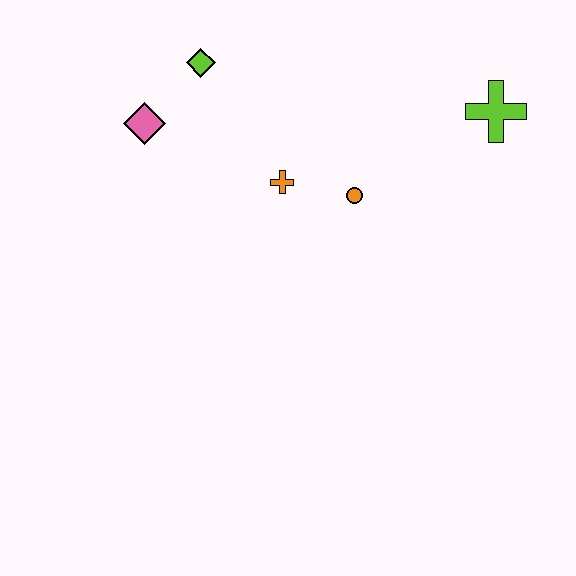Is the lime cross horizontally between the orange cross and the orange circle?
No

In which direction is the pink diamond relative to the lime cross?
The pink diamond is to the left of the lime cross.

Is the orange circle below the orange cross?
Yes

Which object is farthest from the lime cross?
The pink diamond is farthest from the lime cross.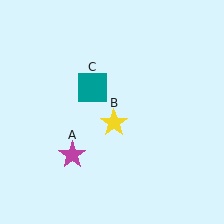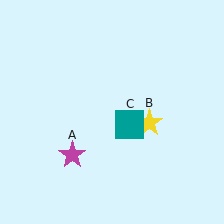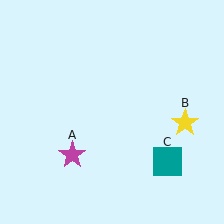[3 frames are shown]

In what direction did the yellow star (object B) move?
The yellow star (object B) moved right.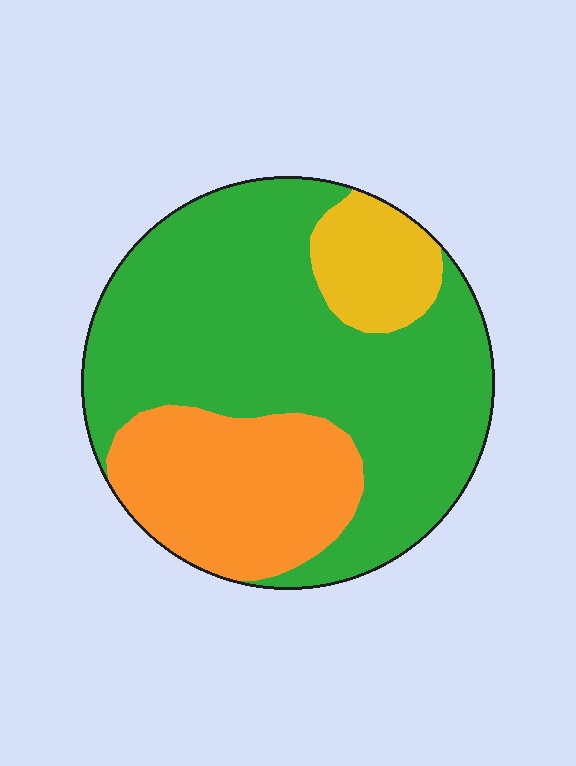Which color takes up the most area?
Green, at roughly 65%.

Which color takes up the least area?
Yellow, at roughly 10%.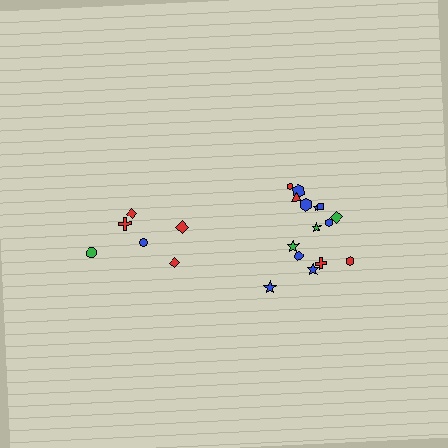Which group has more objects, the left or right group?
The right group.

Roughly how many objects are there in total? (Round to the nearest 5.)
Roughly 20 objects in total.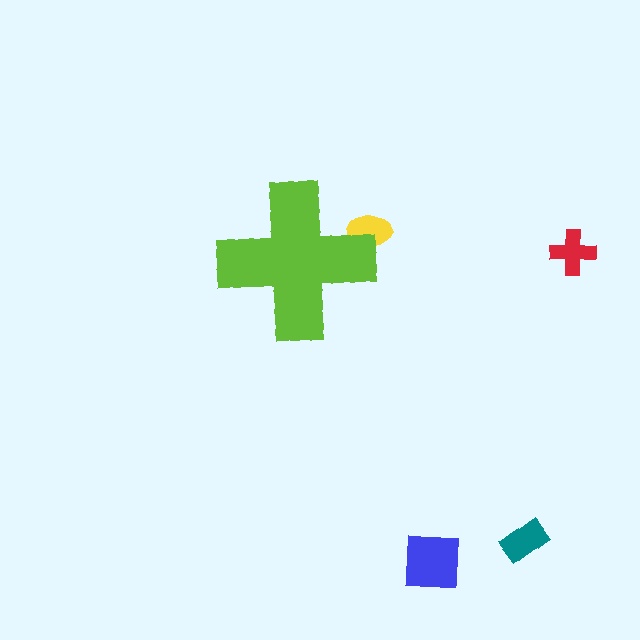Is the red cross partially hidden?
No, the red cross is fully visible.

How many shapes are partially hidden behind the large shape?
1 shape is partially hidden.